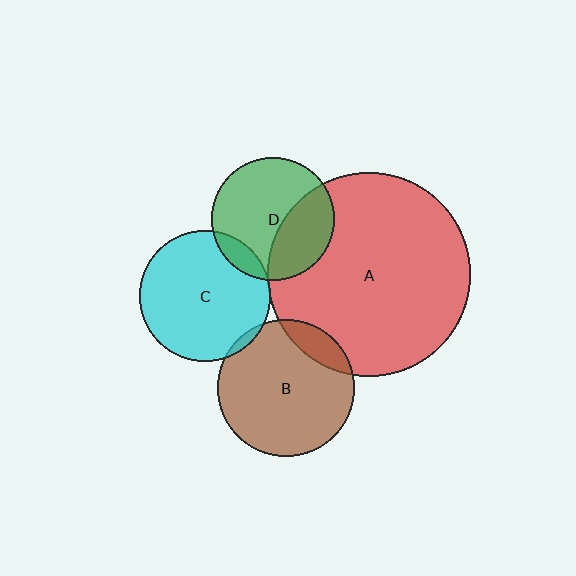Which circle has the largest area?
Circle A (red).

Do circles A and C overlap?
Yes.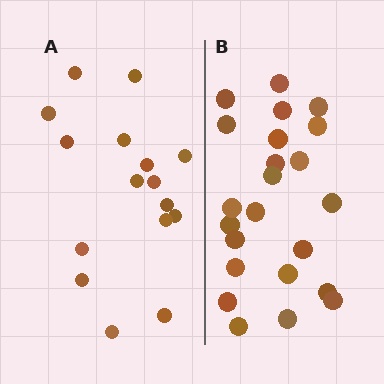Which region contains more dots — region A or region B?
Region B (the right region) has more dots.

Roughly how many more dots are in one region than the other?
Region B has roughly 8 or so more dots than region A.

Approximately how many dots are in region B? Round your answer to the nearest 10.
About 20 dots. (The exact count is 23, which rounds to 20.)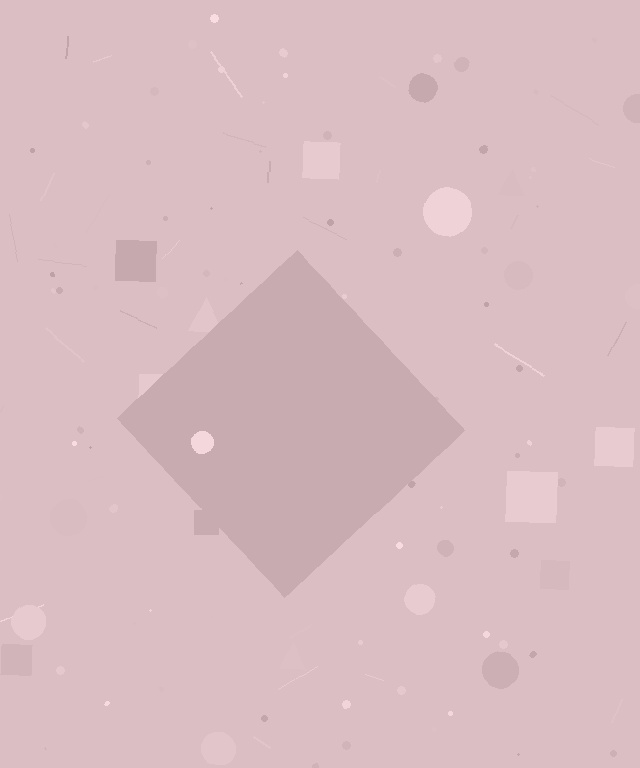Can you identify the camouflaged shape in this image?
The camouflaged shape is a diamond.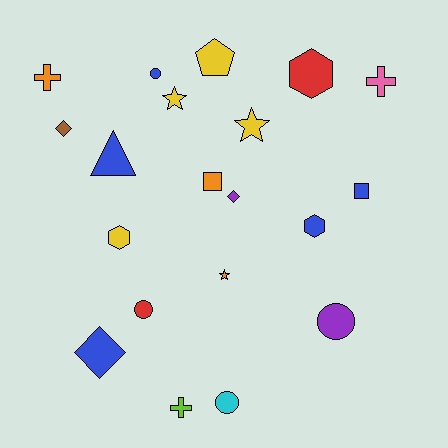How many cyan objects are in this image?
There is 1 cyan object.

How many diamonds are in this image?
There are 3 diamonds.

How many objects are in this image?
There are 20 objects.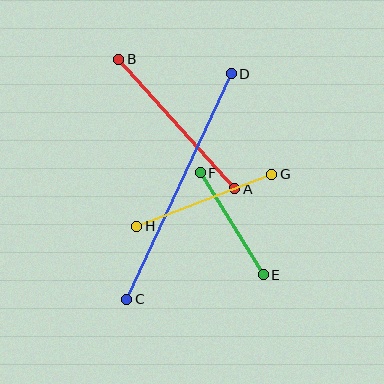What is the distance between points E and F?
The distance is approximately 120 pixels.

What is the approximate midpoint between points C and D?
The midpoint is at approximately (179, 186) pixels.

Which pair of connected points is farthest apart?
Points C and D are farthest apart.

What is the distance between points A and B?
The distance is approximately 174 pixels.